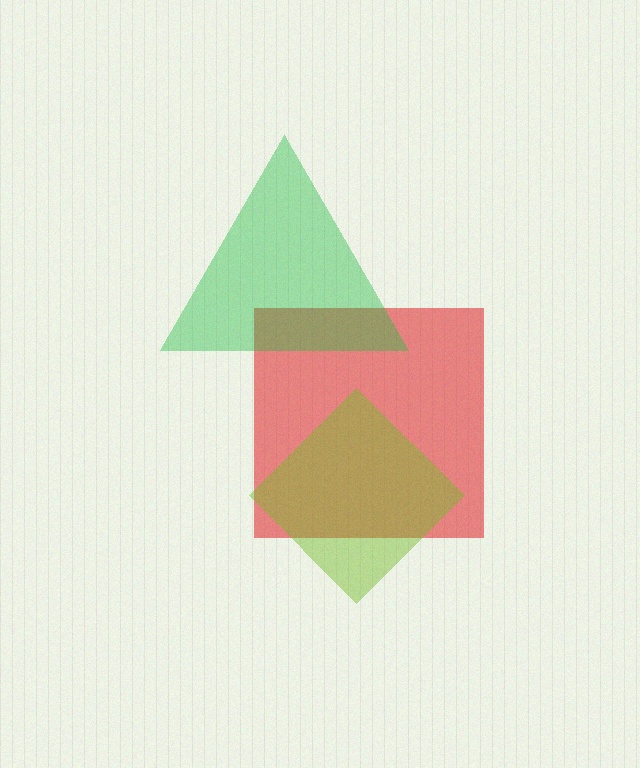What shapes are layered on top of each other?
The layered shapes are: a red square, a green triangle, a lime diamond.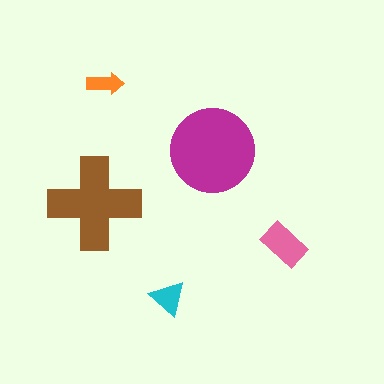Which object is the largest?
The magenta circle.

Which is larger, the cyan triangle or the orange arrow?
The cyan triangle.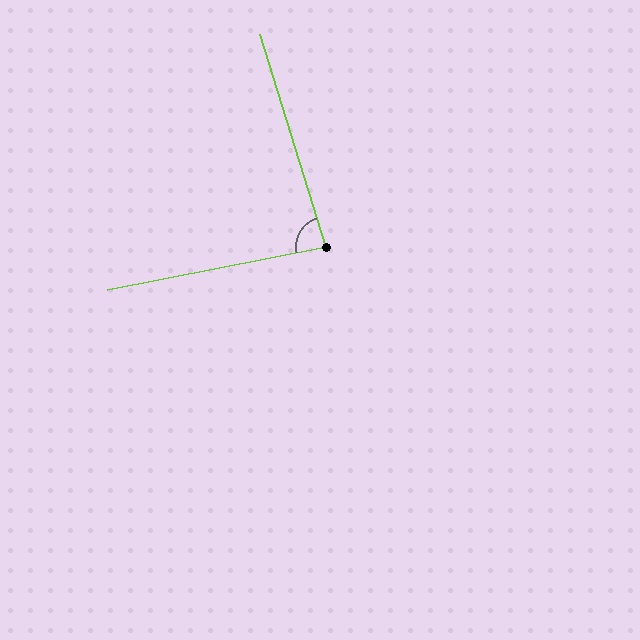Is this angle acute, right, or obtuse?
It is acute.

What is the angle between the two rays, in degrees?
Approximately 84 degrees.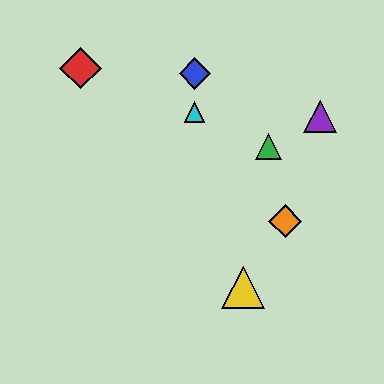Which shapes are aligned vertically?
The blue diamond, the cyan triangle are aligned vertically.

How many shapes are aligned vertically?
2 shapes (the blue diamond, the cyan triangle) are aligned vertically.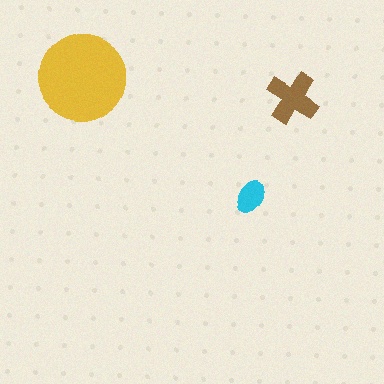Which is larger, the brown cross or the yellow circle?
The yellow circle.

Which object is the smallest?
The cyan ellipse.